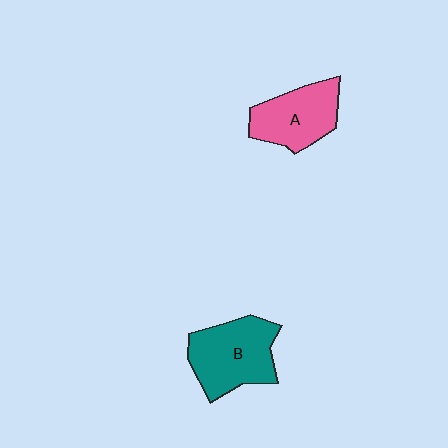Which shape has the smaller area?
Shape A (pink).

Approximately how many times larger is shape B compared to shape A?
Approximately 1.2 times.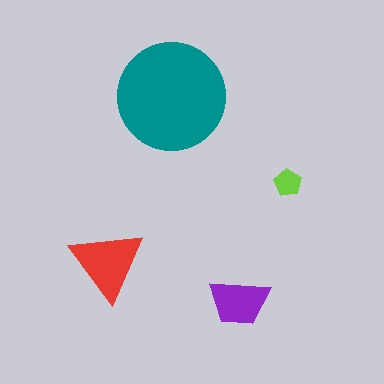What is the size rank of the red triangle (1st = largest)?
2nd.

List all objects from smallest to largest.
The lime pentagon, the purple trapezoid, the red triangle, the teal circle.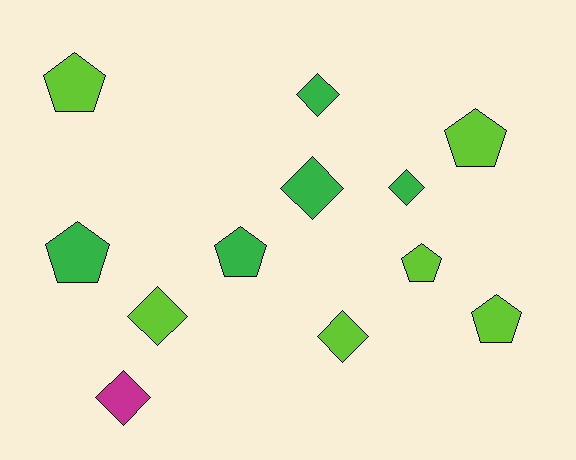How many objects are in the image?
There are 12 objects.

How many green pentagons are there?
There are 2 green pentagons.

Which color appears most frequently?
Lime, with 6 objects.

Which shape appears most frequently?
Diamond, with 6 objects.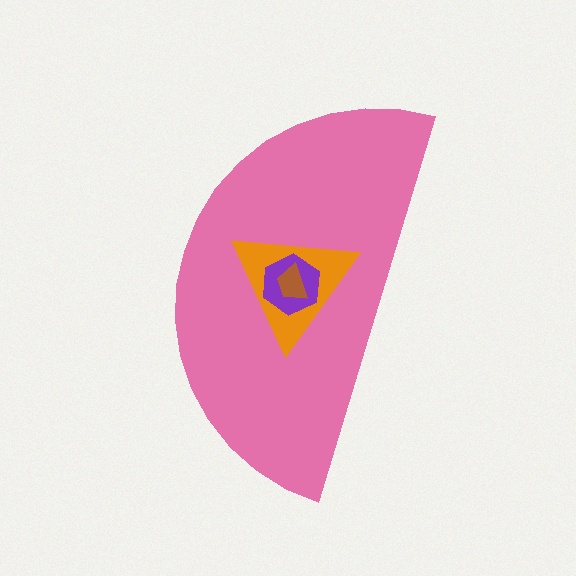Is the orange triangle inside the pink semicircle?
Yes.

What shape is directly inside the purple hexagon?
The brown trapezoid.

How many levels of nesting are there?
4.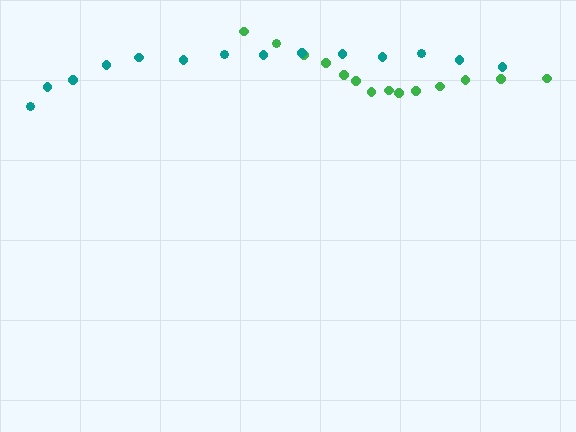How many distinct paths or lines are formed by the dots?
There are 2 distinct paths.